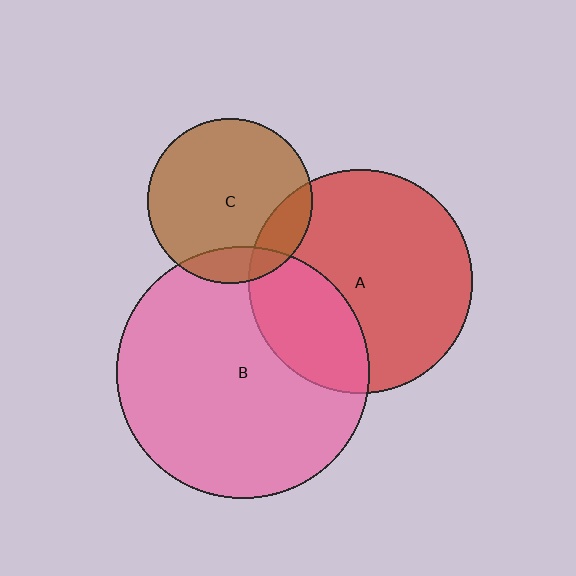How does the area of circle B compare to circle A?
Approximately 1.3 times.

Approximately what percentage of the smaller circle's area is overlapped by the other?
Approximately 30%.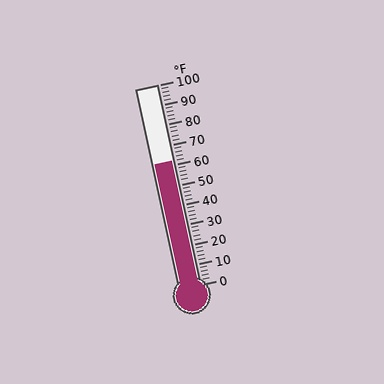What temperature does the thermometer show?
The thermometer shows approximately 62°F.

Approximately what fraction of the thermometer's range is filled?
The thermometer is filled to approximately 60% of its range.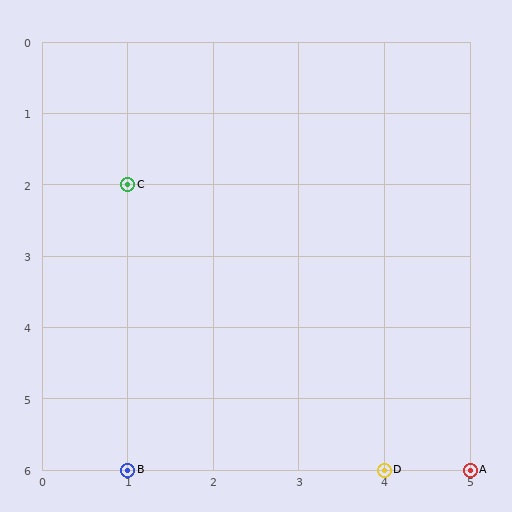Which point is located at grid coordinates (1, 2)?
Point C is at (1, 2).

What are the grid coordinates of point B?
Point B is at grid coordinates (1, 6).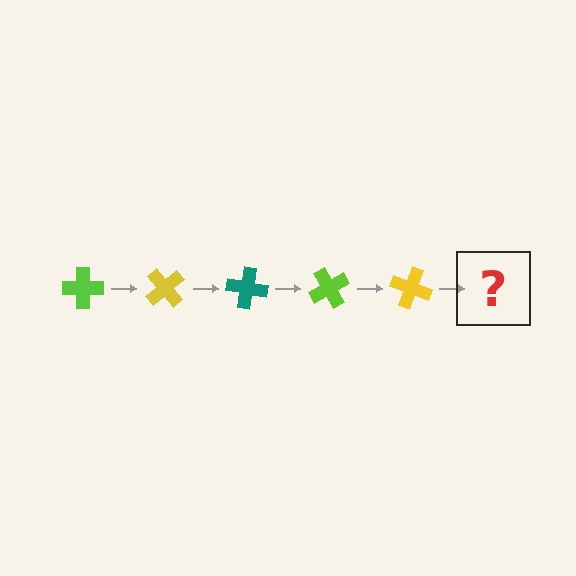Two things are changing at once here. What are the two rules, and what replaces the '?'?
The two rules are that it rotates 50 degrees each step and the color cycles through lime, yellow, and teal. The '?' should be a teal cross, rotated 250 degrees from the start.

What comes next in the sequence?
The next element should be a teal cross, rotated 250 degrees from the start.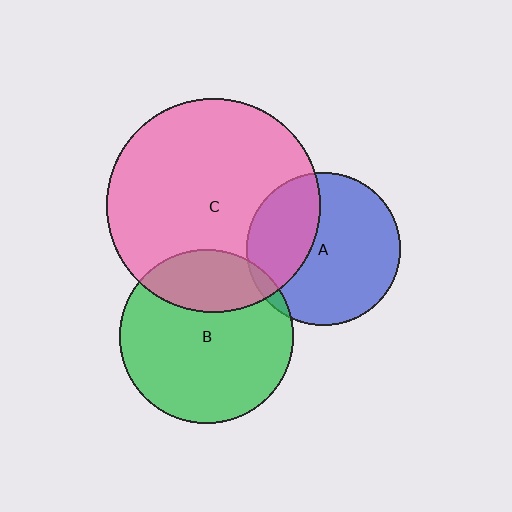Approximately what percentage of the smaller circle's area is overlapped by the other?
Approximately 35%.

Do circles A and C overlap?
Yes.